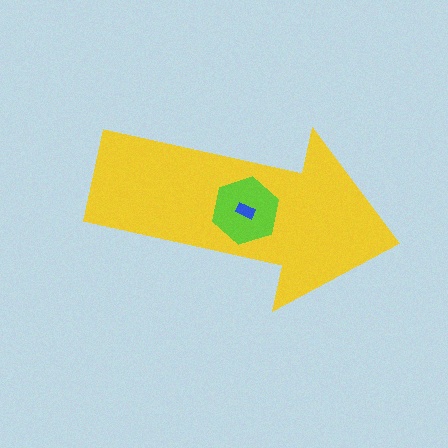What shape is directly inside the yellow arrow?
The lime hexagon.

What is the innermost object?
The blue rectangle.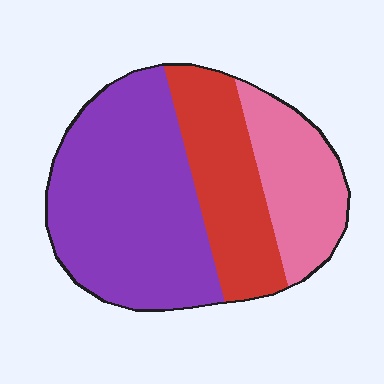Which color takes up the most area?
Purple, at roughly 50%.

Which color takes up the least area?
Pink, at roughly 20%.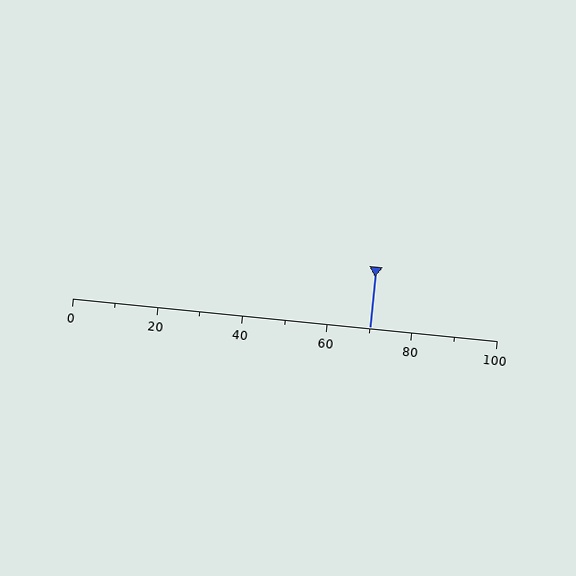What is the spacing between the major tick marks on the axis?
The major ticks are spaced 20 apart.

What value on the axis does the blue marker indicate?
The marker indicates approximately 70.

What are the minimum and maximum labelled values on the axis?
The axis runs from 0 to 100.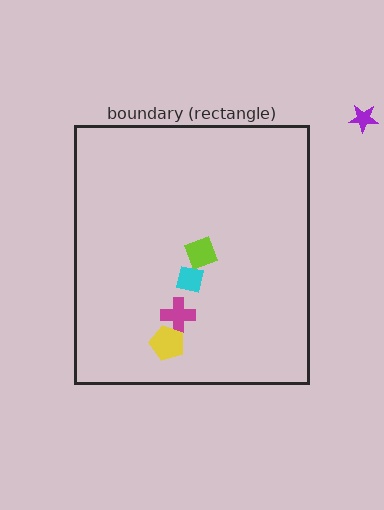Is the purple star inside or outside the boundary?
Outside.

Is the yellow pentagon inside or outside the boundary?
Inside.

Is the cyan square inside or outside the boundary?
Inside.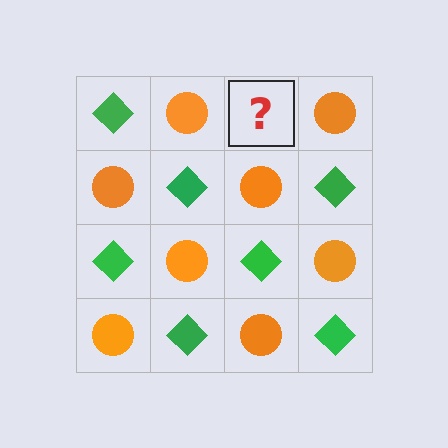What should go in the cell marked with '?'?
The missing cell should contain a green diamond.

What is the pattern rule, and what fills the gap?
The rule is that it alternates green diamond and orange circle in a checkerboard pattern. The gap should be filled with a green diamond.